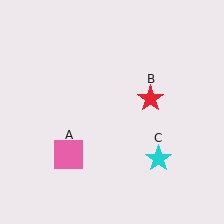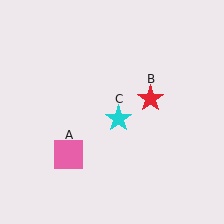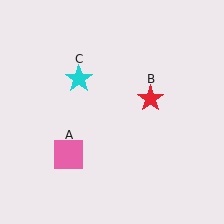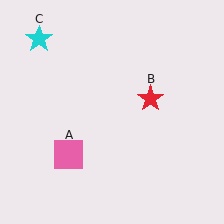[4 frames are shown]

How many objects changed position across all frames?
1 object changed position: cyan star (object C).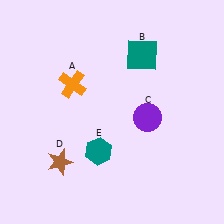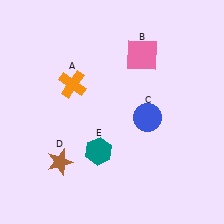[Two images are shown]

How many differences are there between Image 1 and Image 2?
There are 2 differences between the two images.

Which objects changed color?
B changed from teal to pink. C changed from purple to blue.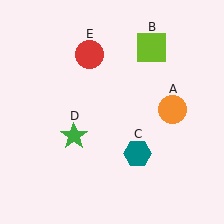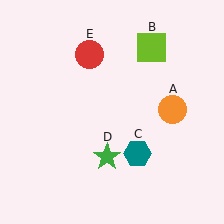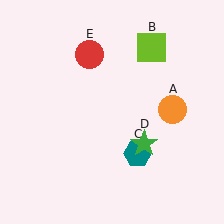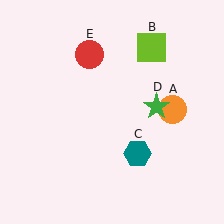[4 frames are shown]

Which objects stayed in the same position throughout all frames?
Orange circle (object A) and lime square (object B) and teal hexagon (object C) and red circle (object E) remained stationary.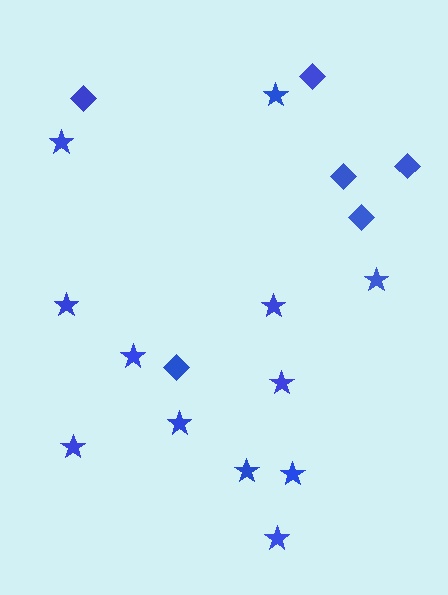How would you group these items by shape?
There are 2 groups: one group of diamonds (6) and one group of stars (12).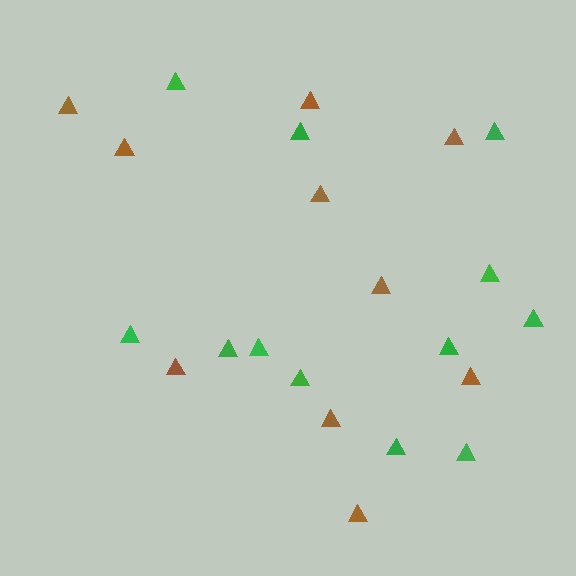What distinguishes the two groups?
There are 2 groups: one group of brown triangles (10) and one group of green triangles (12).